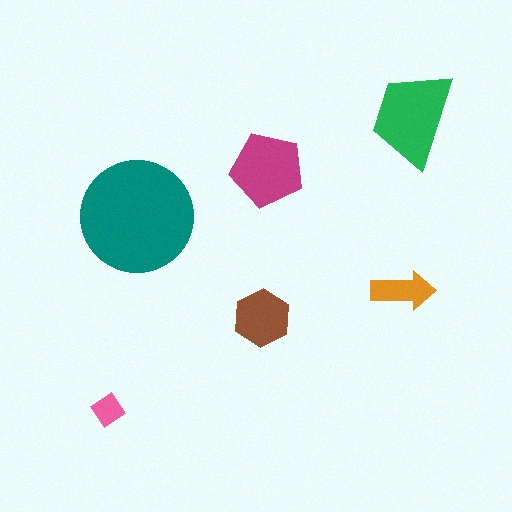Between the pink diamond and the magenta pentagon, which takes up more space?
The magenta pentagon.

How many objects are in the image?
There are 6 objects in the image.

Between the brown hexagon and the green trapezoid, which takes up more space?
The green trapezoid.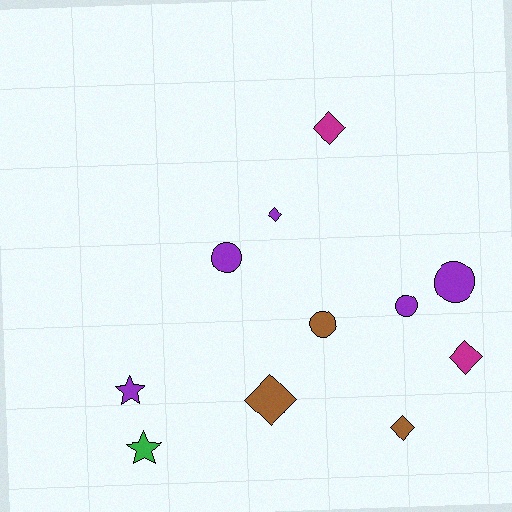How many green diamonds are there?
There are no green diamonds.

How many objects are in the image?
There are 11 objects.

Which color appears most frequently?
Purple, with 5 objects.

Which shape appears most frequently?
Diamond, with 5 objects.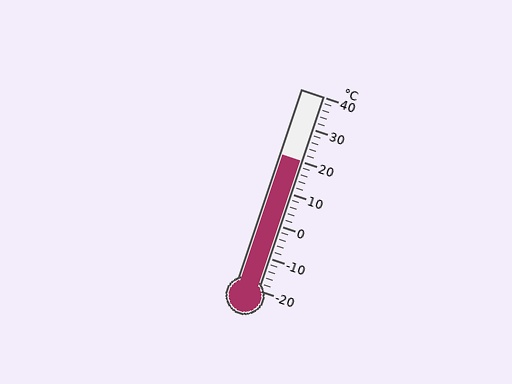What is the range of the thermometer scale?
The thermometer scale ranges from -20°C to 40°C.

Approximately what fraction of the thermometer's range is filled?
The thermometer is filled to approximately 65% of its range.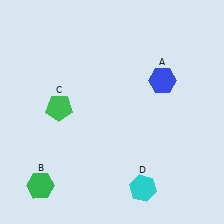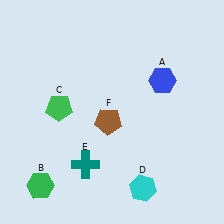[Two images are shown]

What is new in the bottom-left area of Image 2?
A teal cross (E) was added in the bottom-left area of Image 2.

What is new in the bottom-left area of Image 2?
A brown pentagon (F) was added in the bottom-left area of Image 2.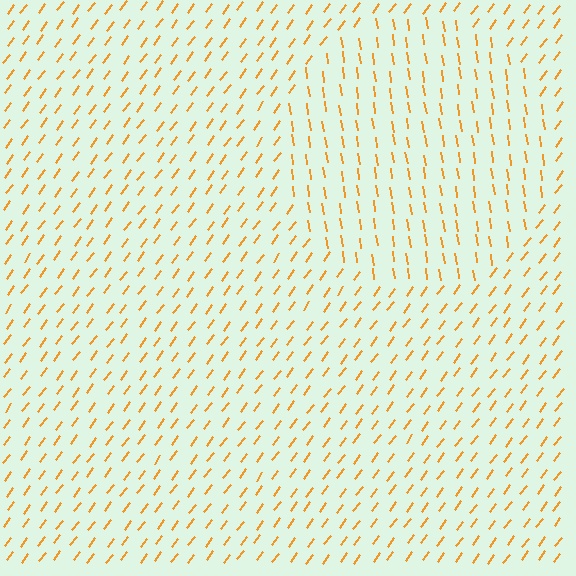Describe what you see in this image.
The image is filled with small orange line segments. A circle region in the image has lines oriented differently from the surrounding lines, creating a visible texture boundary.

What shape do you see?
I see a circle.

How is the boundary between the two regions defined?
The boundary is defined purely by a change in line orientation (approximately 45 degrees difference). All lines are the same color and thickness.